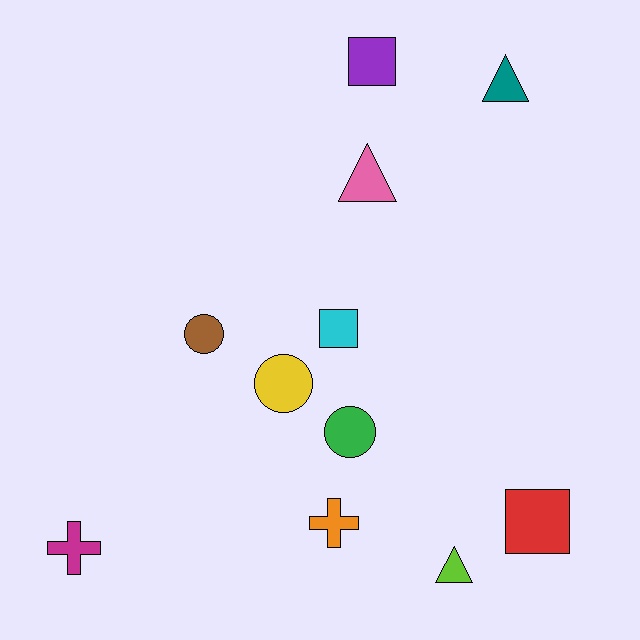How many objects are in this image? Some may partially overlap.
There are 11 objects.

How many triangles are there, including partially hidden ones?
There are 3 triangles.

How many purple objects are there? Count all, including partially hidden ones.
There is 1 purple object.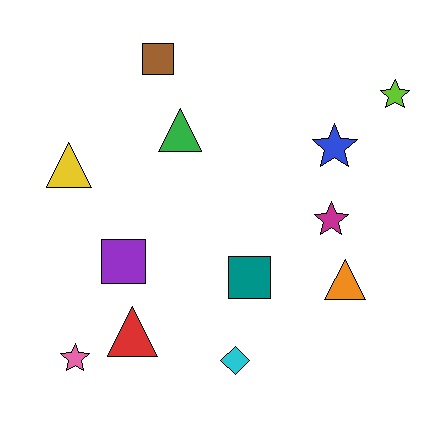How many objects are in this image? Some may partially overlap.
There are 12 objects.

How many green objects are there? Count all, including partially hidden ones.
There is 1 green object.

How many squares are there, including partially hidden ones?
There are 3 squares.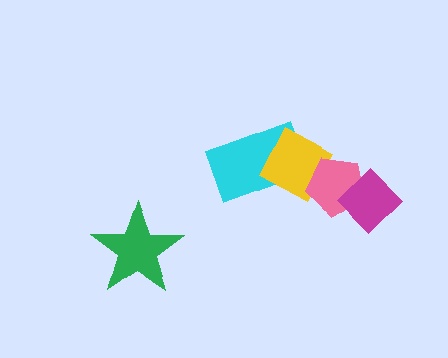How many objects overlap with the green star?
0 objects overlap with the green star.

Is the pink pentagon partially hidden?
Yes, it is partially covered by another shape.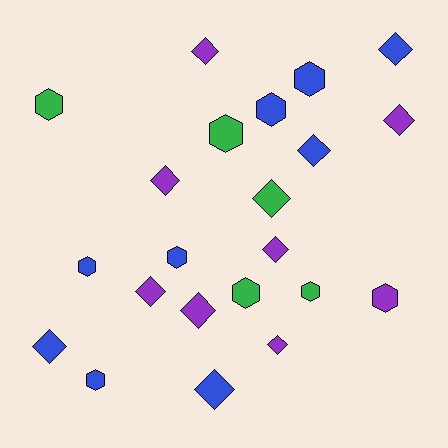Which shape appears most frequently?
Diamond, with 12 objects.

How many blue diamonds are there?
There are 4 blue diamonds.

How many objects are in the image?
There are 22 objects.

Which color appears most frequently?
Blue, with 9 objects.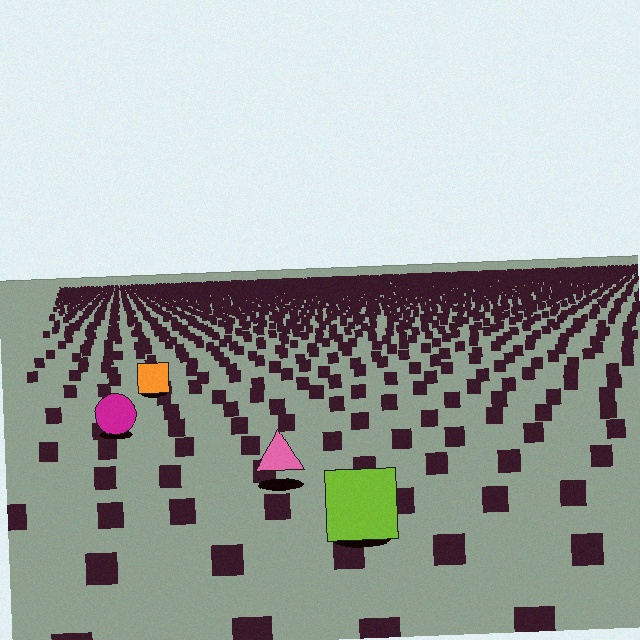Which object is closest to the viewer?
The lime square is closest. The texture marks near it are larger and more spread out.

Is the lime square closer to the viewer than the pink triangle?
Yes. The lime square is closer — you can tell from the texture gradient: the ground texture is coarser near it.